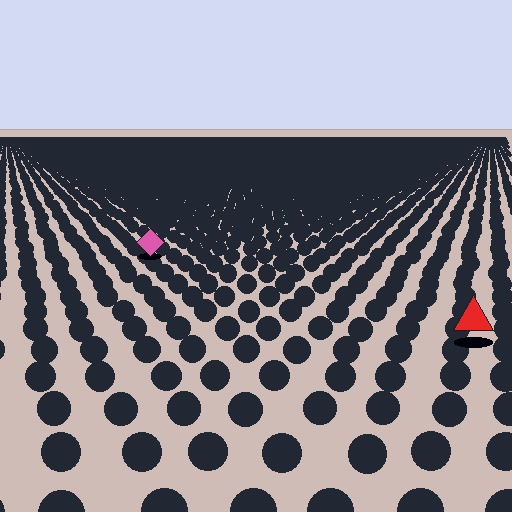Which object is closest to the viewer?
The red triangle is closest. The texture marks near it are larger and more spread out.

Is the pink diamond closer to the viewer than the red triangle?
No. The red triangle is closer — you can tell from the texture gradient: the ground texture is coarser near it.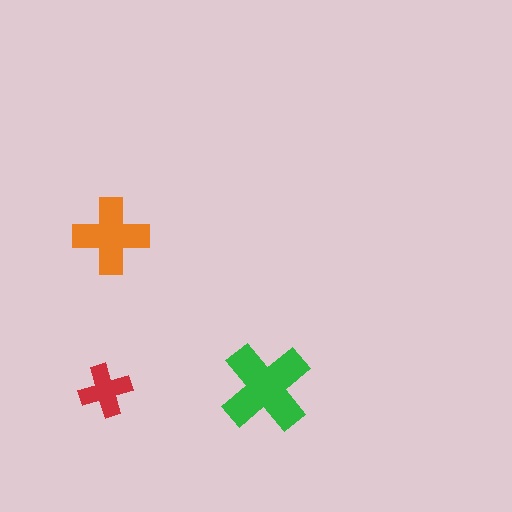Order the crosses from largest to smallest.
the green one, the orange one, the red one.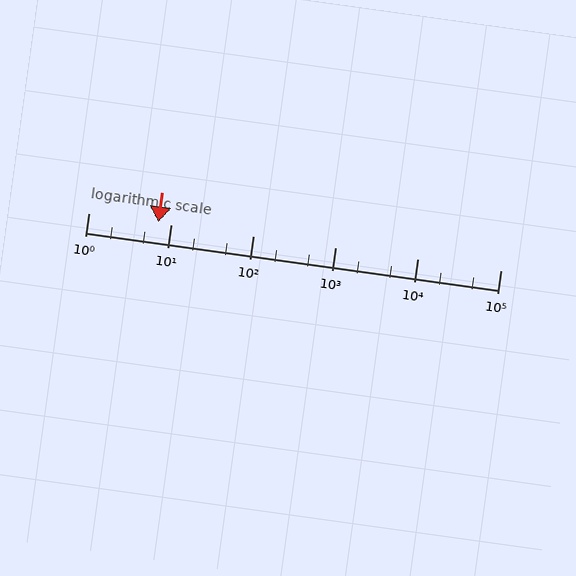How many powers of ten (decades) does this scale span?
The scale spans 5 decades, from 1 to 100000.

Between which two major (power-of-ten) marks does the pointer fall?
The pointer is between 1 and 10.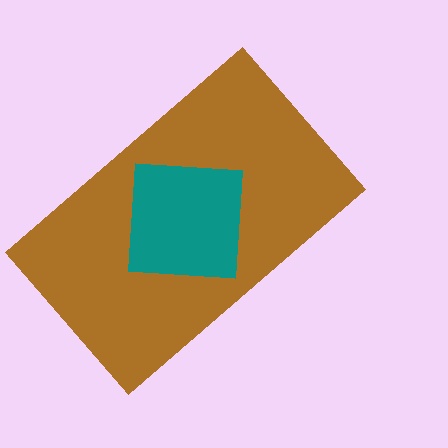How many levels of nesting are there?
2.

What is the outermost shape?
The brown rectangle.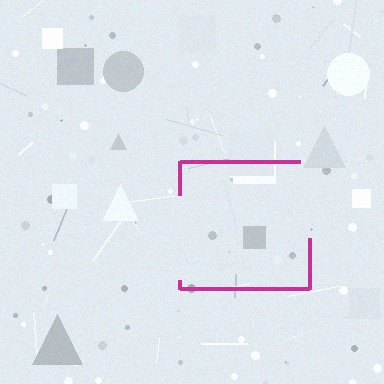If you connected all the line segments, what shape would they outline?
They would outline a square.